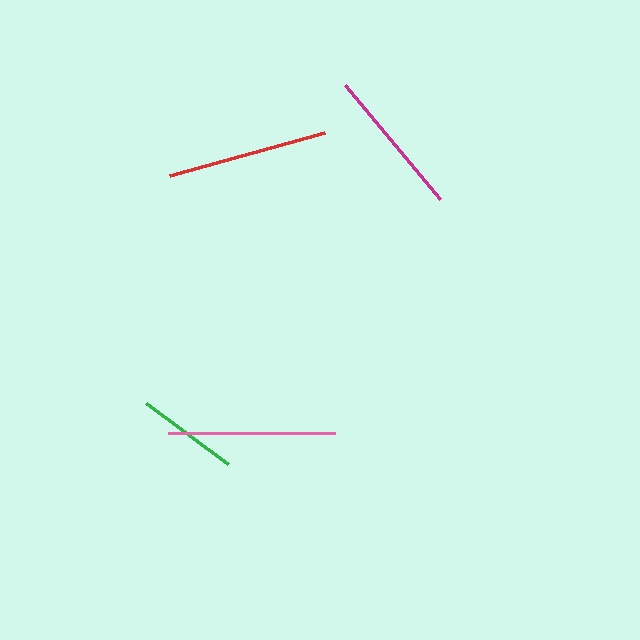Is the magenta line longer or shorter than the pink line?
The pink line is longer than the magenta line.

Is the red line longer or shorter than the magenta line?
The red line is longer than the magenta line.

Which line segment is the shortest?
The green line is the shortest at approximately 102 pixels.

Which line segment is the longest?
The pink line is the longest at approximately 167 pixels.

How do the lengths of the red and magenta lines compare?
The red and magenta lines are approximately the same length.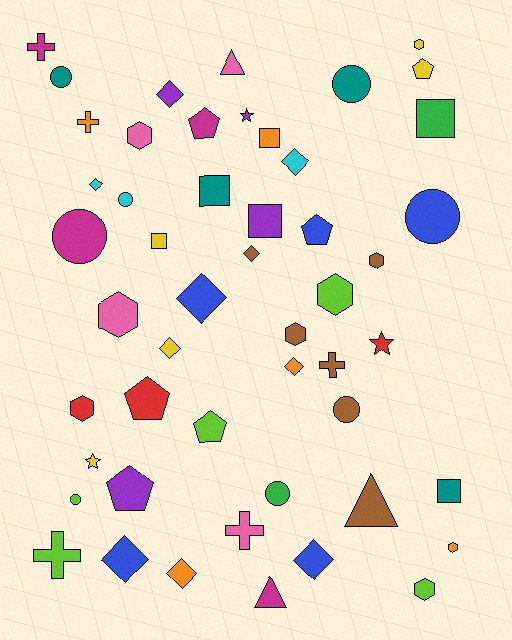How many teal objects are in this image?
There are 4 teal objects.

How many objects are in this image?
There are 50 objects.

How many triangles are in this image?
There are 3 triangles.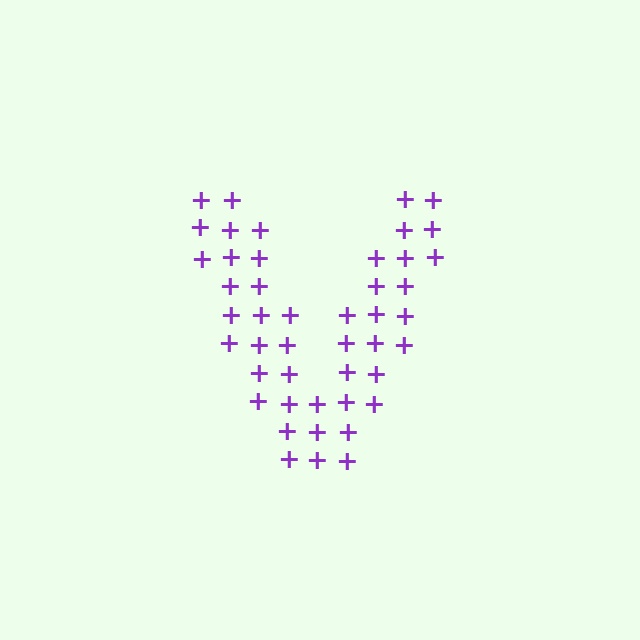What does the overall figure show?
The overall figure shows the letter V.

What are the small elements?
The small elements are plus signs.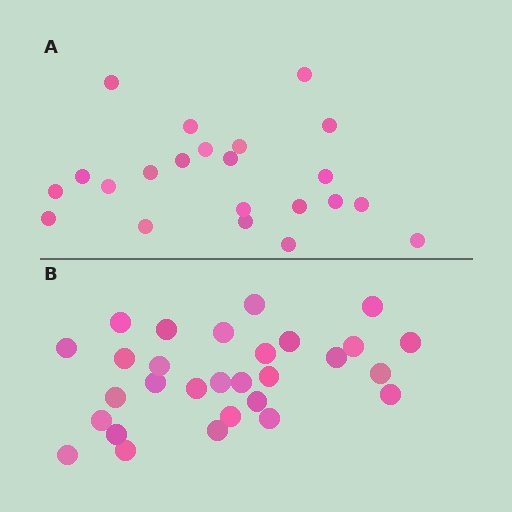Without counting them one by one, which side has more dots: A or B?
Region B (the bottom region) has more dots.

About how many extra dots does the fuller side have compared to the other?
Region B has roughly 8 or so more dots than region A.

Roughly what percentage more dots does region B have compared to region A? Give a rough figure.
About 30% more.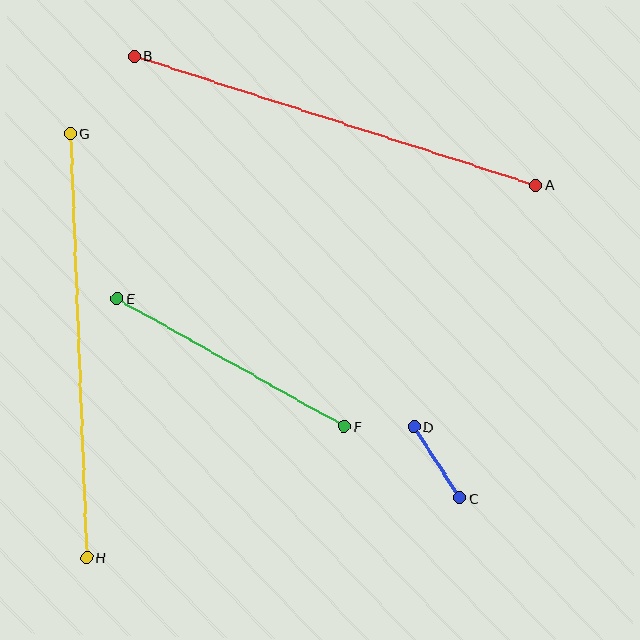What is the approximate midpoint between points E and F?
The midpoint is at approximately (231, 362) pixels.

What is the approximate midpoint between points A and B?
The midpoint is at approximately (335, 121) pixels.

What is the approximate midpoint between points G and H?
The midpoint is at approximately (79, 345) pixels.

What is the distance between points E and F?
The distance is approximately 261 pixels.